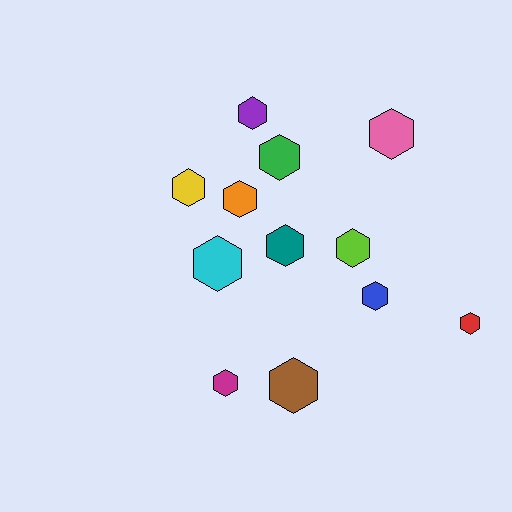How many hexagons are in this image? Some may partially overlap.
There are 12 hexagons.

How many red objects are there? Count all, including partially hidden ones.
There is 1 red object.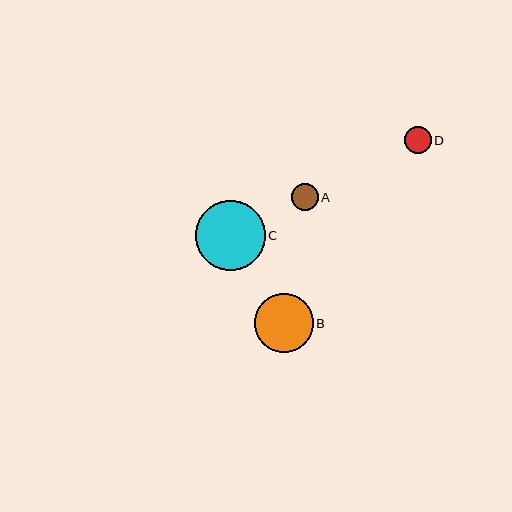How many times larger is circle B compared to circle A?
Circle B is approximately 2.2 times the size of circle A.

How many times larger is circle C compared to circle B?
Circle C is approximately 1.2 times the size of circle B.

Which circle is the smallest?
Circle A is the smallest with a size of approximately 27 pixels.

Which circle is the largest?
Circle C is the largest with a size of approximately 70 pixels.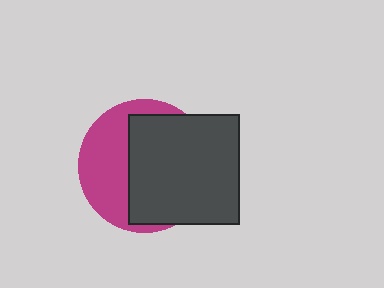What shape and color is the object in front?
The object in front is a dark gray rectangle.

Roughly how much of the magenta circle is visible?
A small part of it is visible (roughly 40%).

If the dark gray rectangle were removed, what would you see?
You would see the complete magenta circle.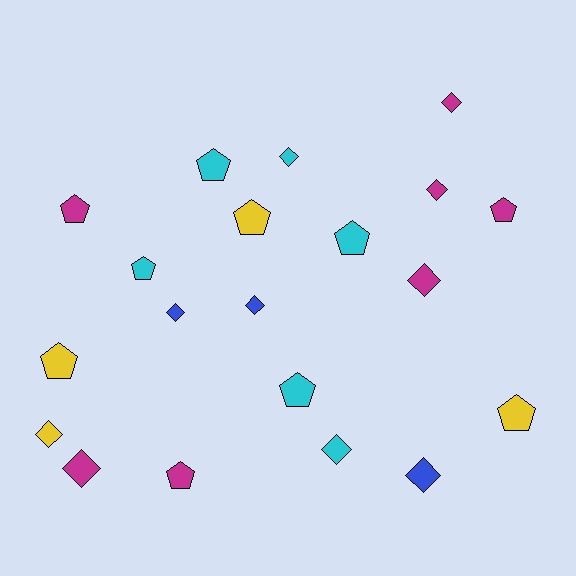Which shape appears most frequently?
Diamond, with 10 objects.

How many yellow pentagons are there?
There are 3 yellow pentagons.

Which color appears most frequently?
Magenta, with 7 objects.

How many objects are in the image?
There are 20 objects.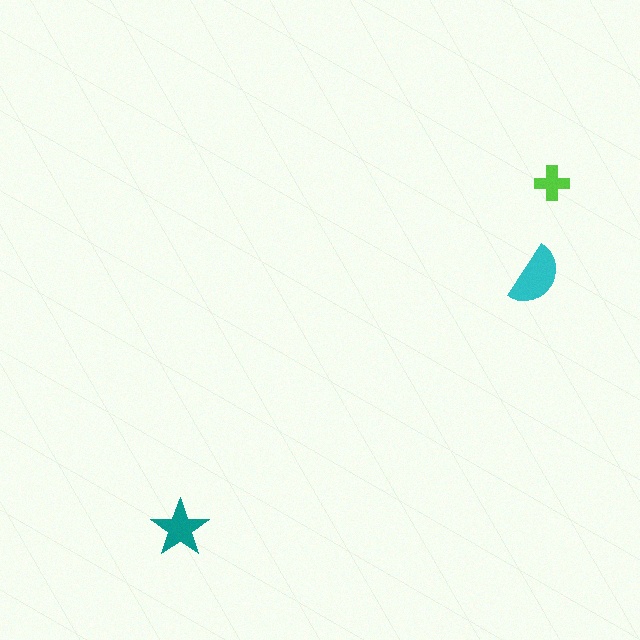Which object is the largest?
The cyan semicircle.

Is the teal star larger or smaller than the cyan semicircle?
Smaller.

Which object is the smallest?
The lime cross.